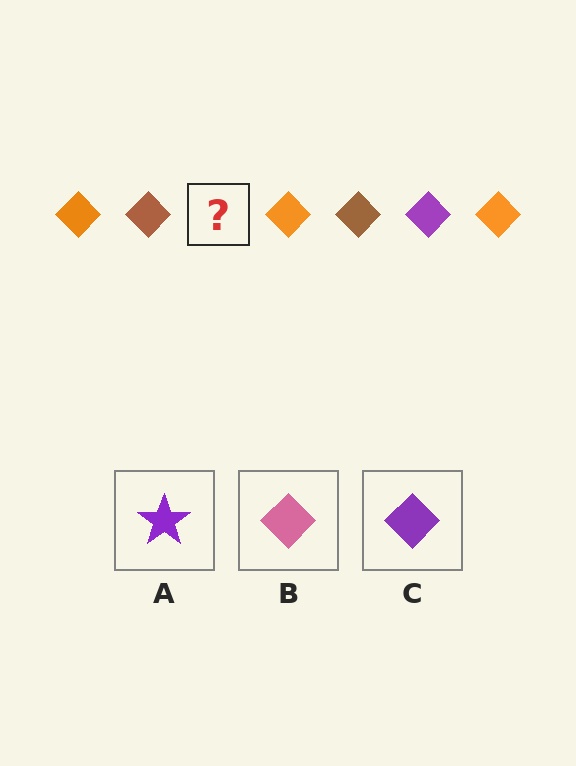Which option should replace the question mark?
Option C.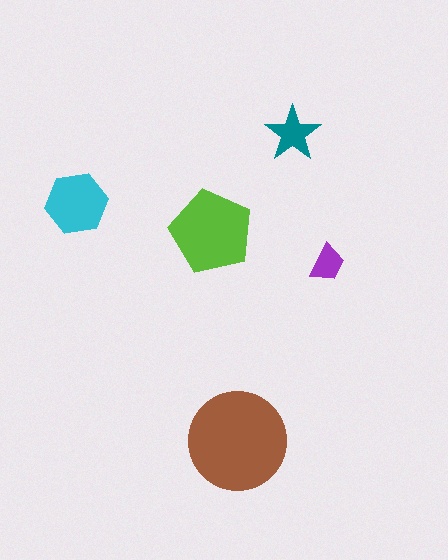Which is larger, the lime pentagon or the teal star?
The lime pentagon.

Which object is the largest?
The brown circle.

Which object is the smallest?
The purple trapezoid.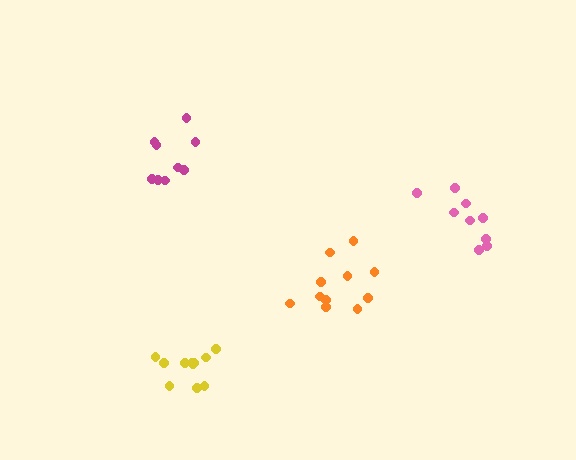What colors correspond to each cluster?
The clusters are colored: pink, yellow, orange, magenta.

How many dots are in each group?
Group 1: 9 dots, Group 2: 11 dots, Group 3: 11 dots, Group 4: 9 dots (40 total).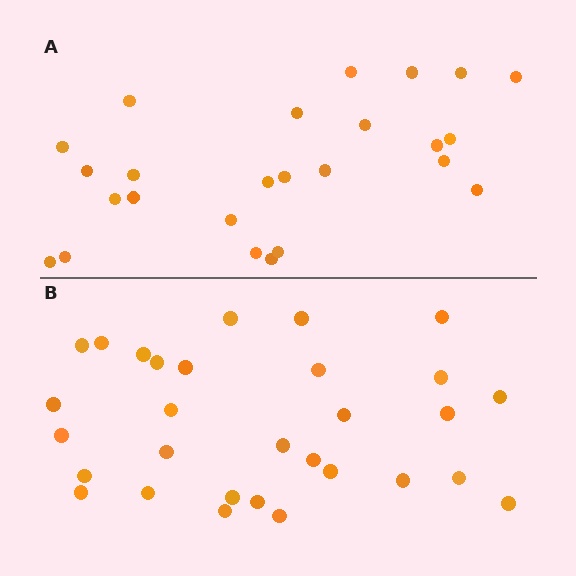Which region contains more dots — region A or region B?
Region B (the bottom region) has more dots.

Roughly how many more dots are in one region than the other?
Region B has about 5 more dots than region A.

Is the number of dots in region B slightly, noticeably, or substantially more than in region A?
Region B has only slightly more — the two regions are fairly close. The ratio is roughly 1.2 to 1.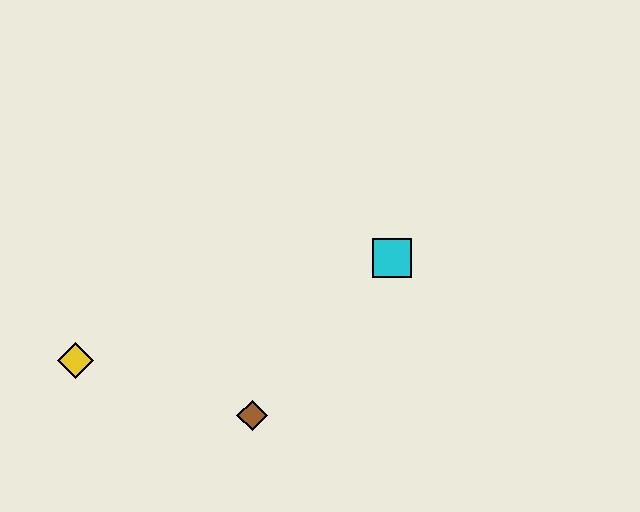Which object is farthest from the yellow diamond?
The cyan square is farthest from the yellow diamond.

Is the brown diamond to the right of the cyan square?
No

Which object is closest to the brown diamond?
The yellow diamond is closest to the brown diamond.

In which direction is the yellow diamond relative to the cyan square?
The yellow diamond is to the left of the cyan square.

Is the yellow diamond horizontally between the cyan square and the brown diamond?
No